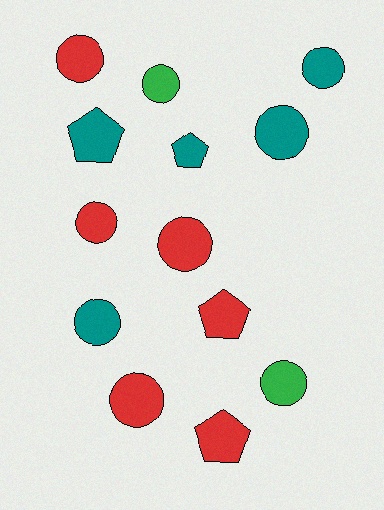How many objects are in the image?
There are 13 objects.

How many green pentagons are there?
There are no green pentagons.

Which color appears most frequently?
Red, with 6 objects.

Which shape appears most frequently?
Circle, with 9 objects.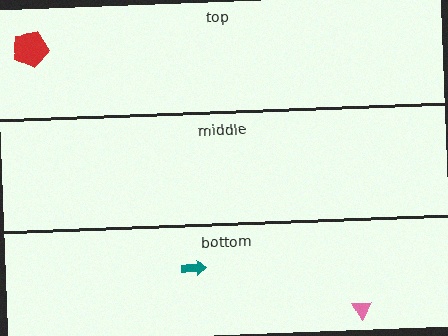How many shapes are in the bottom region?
2.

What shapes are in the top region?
The red pentagon.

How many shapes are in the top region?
1.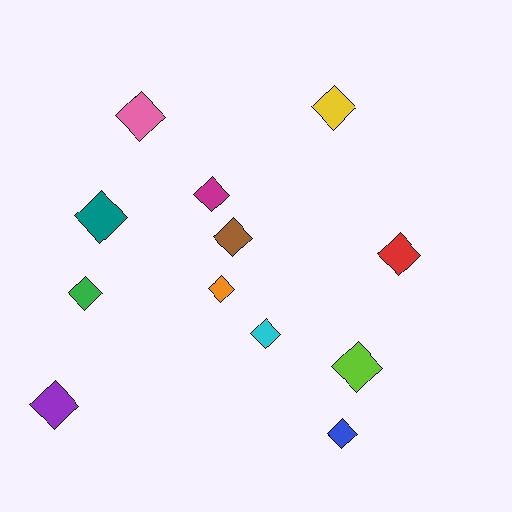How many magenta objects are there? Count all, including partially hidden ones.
There is 1 magenta object.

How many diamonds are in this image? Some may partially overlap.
There are 12 diamonds.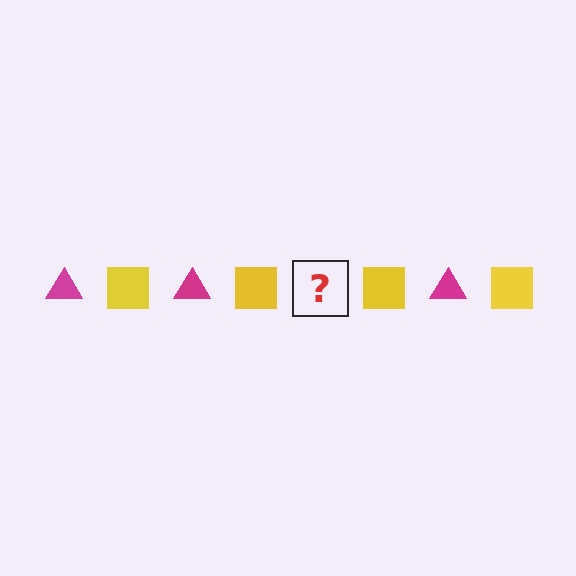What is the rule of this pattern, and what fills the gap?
The rule is that the pattern alternates between magenta triangle and yellow square. The gap should be filled with a magenta triangle.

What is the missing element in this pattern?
The missing element is a magenta triangle.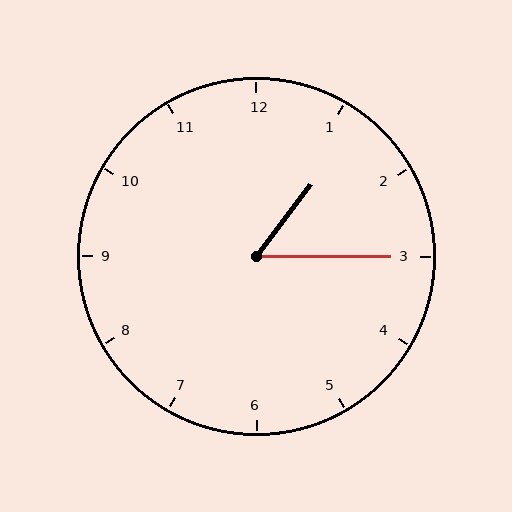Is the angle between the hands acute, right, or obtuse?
It is acute.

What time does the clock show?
1:15.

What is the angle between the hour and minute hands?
Approximately 52 degrees.